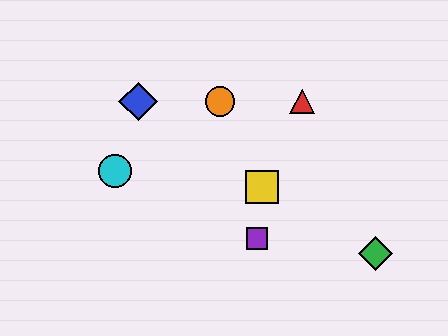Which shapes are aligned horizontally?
The red triangle, the blue diamond, the orange circle are aligned horizontally.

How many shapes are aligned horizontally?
3 shapes (the red triangle, the blue diamond, the orange circle) are aligned horizontally.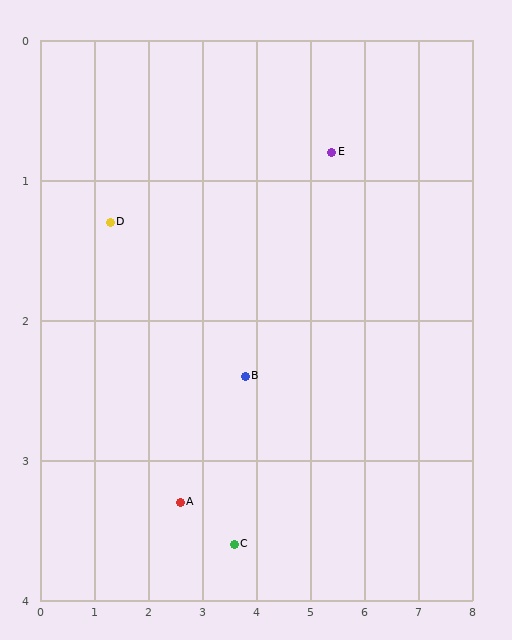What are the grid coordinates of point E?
Point E is at approximately (5.4, 0.8).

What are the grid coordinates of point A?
Point A is at approximately (2.6, 3.3).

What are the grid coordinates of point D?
Point D is at approximately (1.3, 1.3).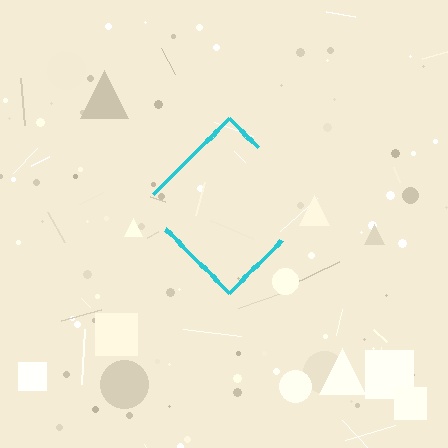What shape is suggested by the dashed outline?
The dashed outline suggests a diamond.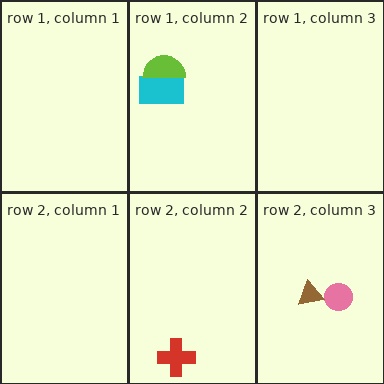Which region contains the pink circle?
The row 2, column 3 region.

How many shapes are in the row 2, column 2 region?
1.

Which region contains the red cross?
The row 2, column 2 region.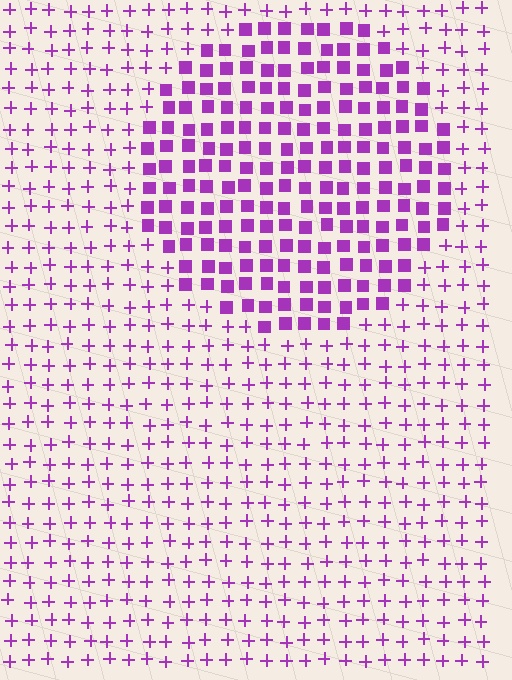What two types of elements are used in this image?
The image uses squares inside the circle region and plus signs outside it.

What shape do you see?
I see a circle.